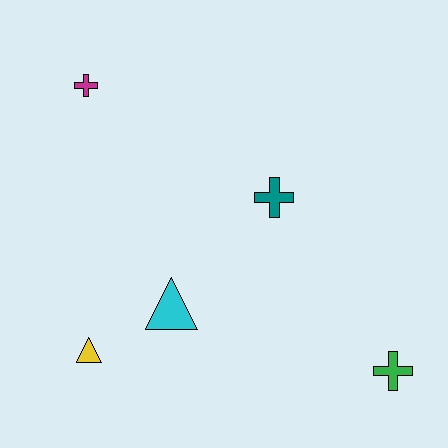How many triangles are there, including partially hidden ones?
There are 2 triangles.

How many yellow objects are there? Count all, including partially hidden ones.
There is 1 yellow object.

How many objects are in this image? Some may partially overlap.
There are 5 objects.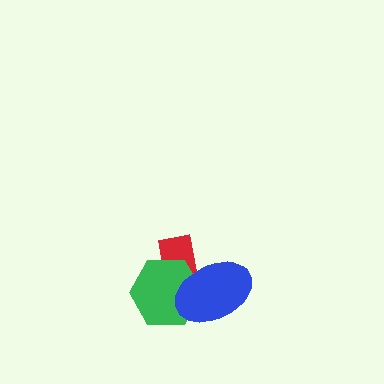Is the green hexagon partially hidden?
Yes, it is partially covered by another shape.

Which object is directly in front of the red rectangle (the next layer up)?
The green hexagon is directly in front of the red rectangle.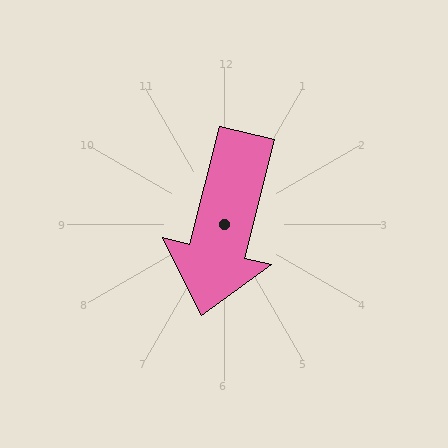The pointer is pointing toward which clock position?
Roughly 6 o'clock.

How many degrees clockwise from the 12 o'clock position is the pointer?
Approximately 194 degrees.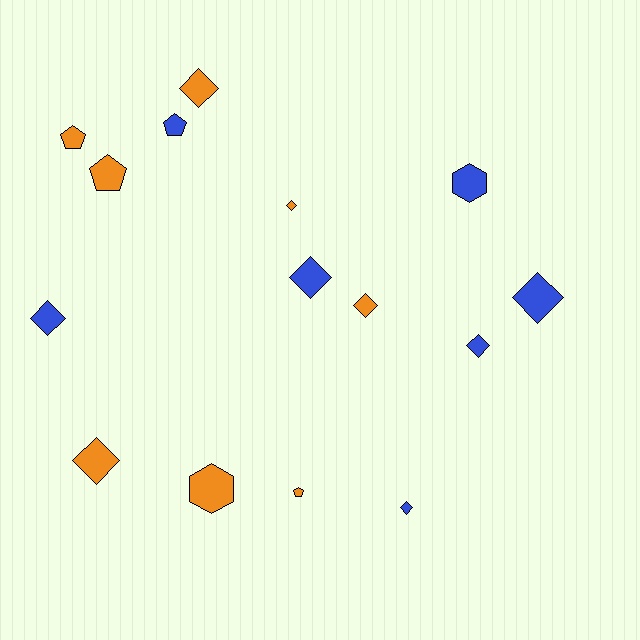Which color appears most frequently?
Orange, with 8 objects.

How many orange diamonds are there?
There are 4 orange diamonds.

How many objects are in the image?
There are 15 objects.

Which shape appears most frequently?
Diamond, with 9 objects.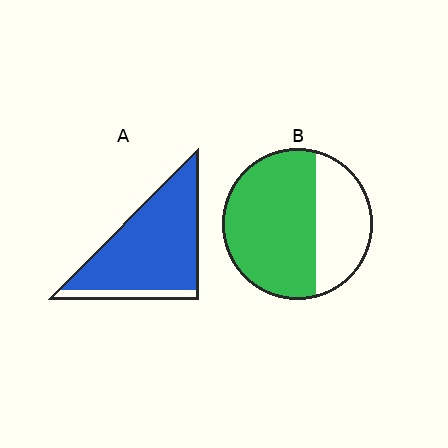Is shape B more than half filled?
Yes.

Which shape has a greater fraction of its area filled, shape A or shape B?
Shape A.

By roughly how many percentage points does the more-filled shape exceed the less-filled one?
By roughly 20 percentage points (A over B).